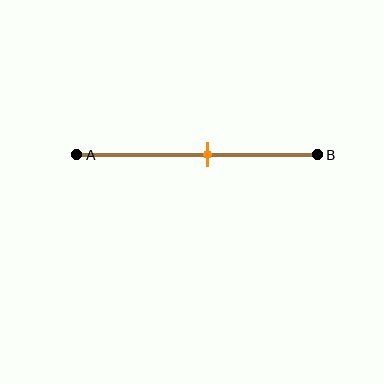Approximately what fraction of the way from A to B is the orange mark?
The orange mark is approximately 55% of the way from A to B.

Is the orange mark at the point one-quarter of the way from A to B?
No, the mark is at about 55% from A, not at the 25% one-quarter point.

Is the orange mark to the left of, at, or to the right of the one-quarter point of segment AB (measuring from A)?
The orange mark is to the right of the one-quarter point of segment AB.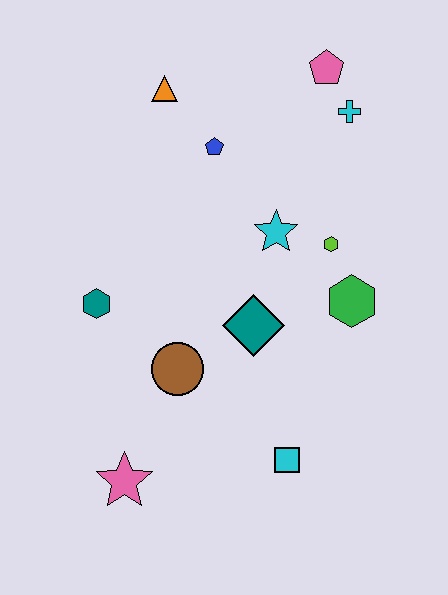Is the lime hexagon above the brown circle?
Yes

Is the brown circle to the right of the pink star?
Yes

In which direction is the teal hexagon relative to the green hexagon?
The teal hexagon is to the left of the green hexagon.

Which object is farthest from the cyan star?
The pink star is farthest from the cyan star.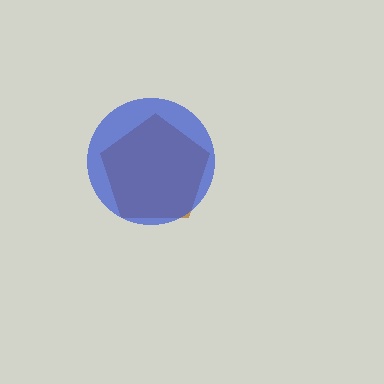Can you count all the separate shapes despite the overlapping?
Yes, there are 2 separate shapes.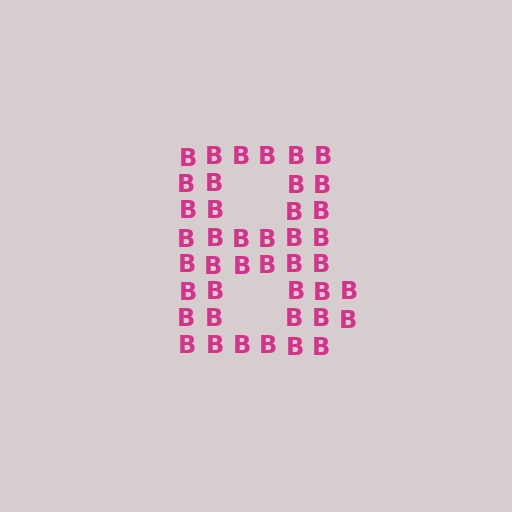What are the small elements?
The small elements are letter B's.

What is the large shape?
The large shape is the letter B.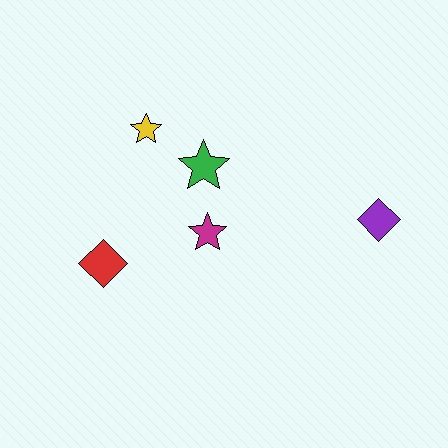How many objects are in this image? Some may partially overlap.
There are 5 objects.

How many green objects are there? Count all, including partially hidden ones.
There is 1 green object.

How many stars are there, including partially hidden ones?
There are 3 stars.